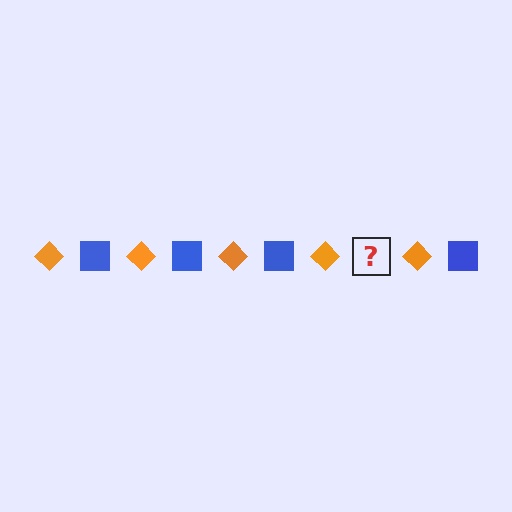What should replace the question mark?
The question mark should be replaced with a blue square.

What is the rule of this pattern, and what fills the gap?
The rule is that the pattern alternates between orange diamond and blue square. The gap should be filled with a blue square.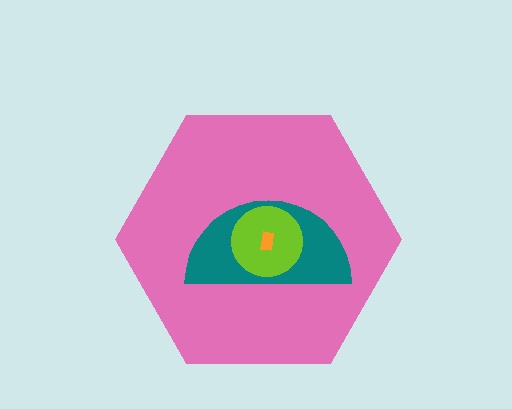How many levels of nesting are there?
4.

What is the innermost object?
The orange rectangle.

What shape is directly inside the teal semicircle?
The lime circle.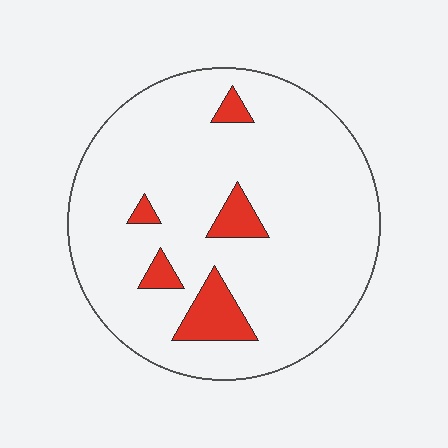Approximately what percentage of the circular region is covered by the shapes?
Approximately 10%.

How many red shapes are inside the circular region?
5.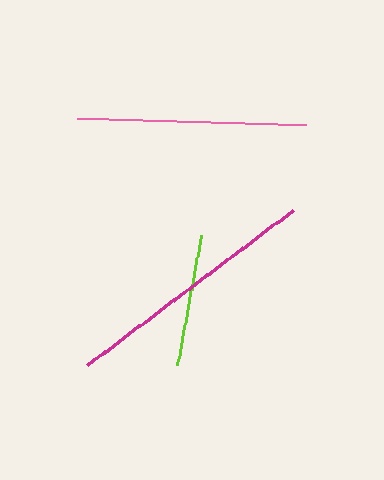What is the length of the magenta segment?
The magenta segment is approximately 257 pixels long.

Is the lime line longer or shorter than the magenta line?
The magenta line is longer than the lime line.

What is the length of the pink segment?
The pink segment is approximately 230 pixels long.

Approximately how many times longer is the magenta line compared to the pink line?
The magenta line is approximately 1.1 times the length of the pink line.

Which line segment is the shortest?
The lime line is the shortest at approximately 132 pixels.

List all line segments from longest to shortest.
From longest to shortest: magenta, pink, lime.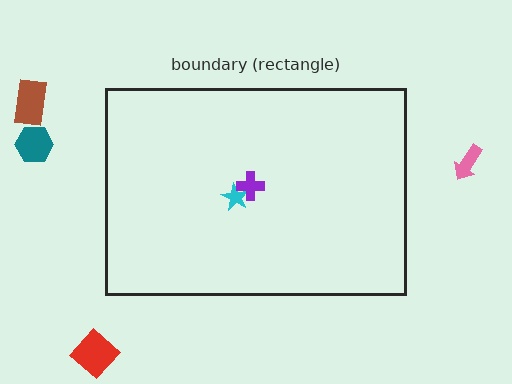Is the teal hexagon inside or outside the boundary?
Outside.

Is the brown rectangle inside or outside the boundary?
Outside.